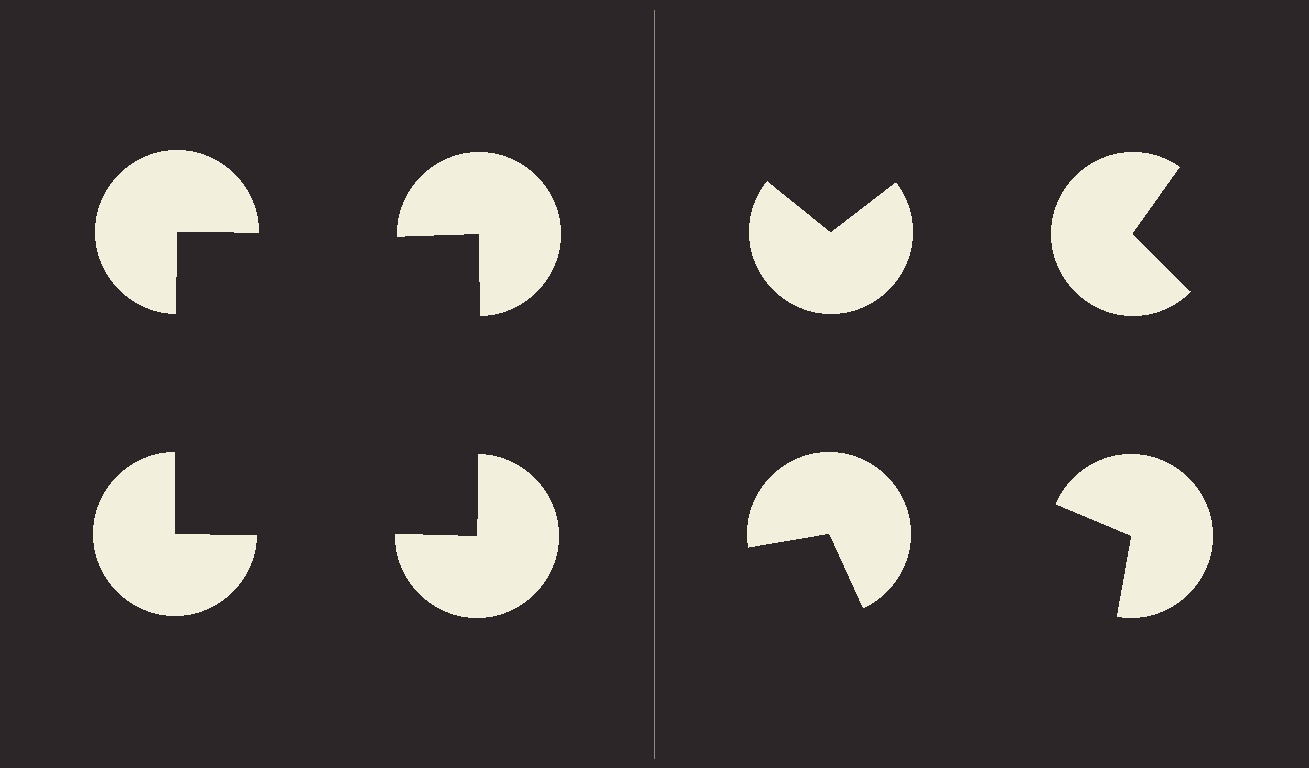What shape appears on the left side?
An illusory square.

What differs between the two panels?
The pac-man discs are positioned identically on both sides; only the wedge orientations differ. On the left they align to a square; on the right they are misaligned.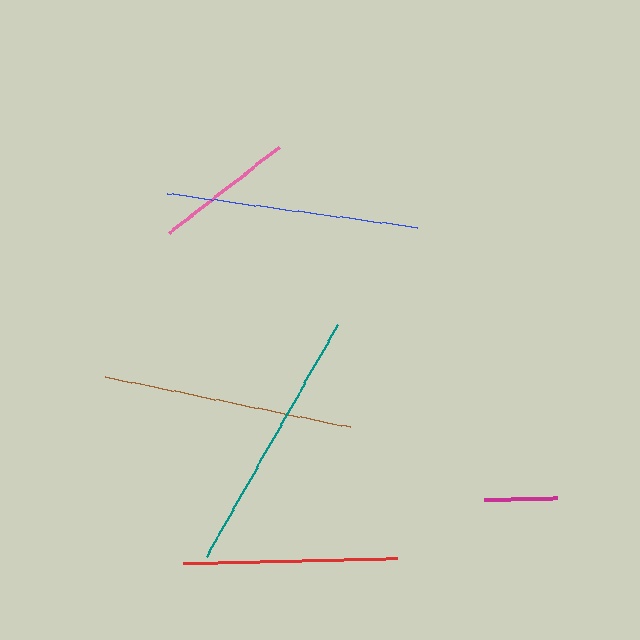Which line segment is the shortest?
The magenta line is the shortest at approximately 73 pixels.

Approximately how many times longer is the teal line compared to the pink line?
The teal line is approximately 1.9 times the length of the pink line.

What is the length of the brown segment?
The brown segment is approximately 249 pixels long.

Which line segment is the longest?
The teal line is the longest at approximately 266 pixels.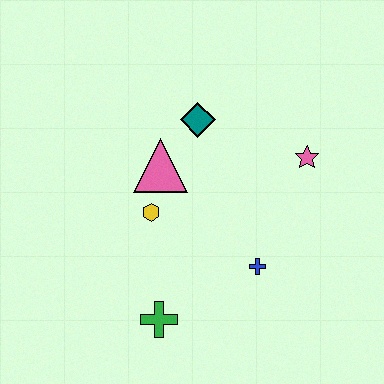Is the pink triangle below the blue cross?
No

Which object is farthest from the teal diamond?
The green cross is farthest from the teal diamond.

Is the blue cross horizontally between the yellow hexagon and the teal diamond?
No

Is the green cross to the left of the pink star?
Yes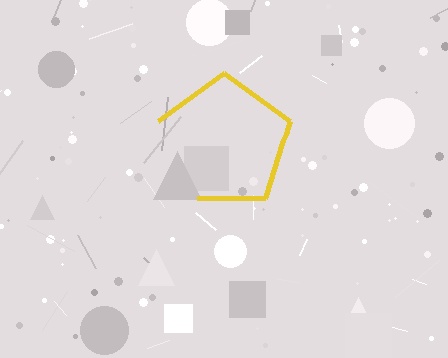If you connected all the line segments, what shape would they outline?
They would outline a pentagon.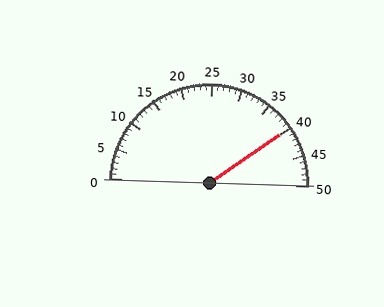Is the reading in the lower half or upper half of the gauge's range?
The reading is in the upper half of the range (0 to 50).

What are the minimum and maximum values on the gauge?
The gauge ranges from 0 to 50.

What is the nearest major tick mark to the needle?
The nearest major tick mark is 40.